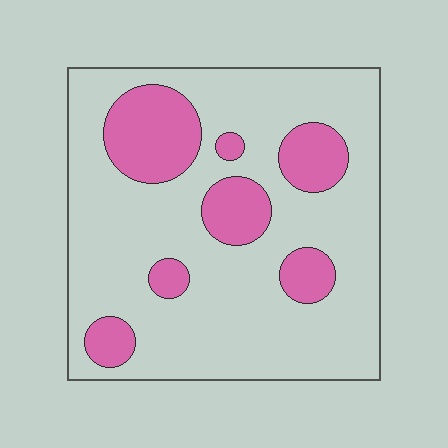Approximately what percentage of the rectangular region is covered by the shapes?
Approximately 25%.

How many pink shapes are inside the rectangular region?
7.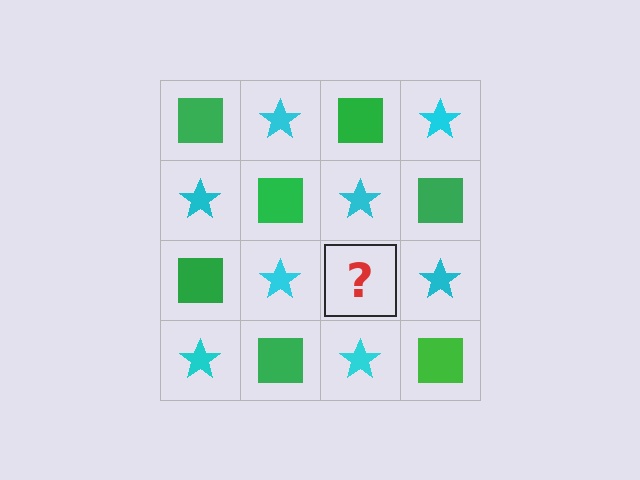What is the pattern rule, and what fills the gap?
The rule is that it alternates green square and cyan star in a checkerboard pattern. The gap should be filled with a green square.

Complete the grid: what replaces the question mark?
The question mark should be replaced with a green square.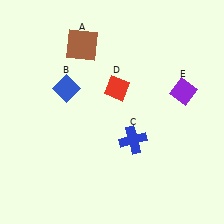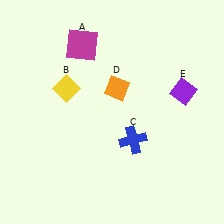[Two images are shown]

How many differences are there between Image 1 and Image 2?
There are 3 differences between the two images.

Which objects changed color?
A changed from brown to magenta. B changed from blue to yellow. D changed from red to orange.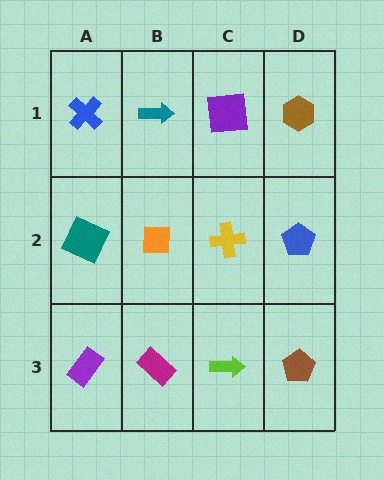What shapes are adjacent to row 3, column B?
An orange square (row 2, column B), a purple rectangle (row 3, column A), a lime arrow (row 3, column C).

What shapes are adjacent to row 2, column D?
A brown hexagon (row 1, column D), a brown pentagon (row 3, column D), a yellow cross (row 2, column C).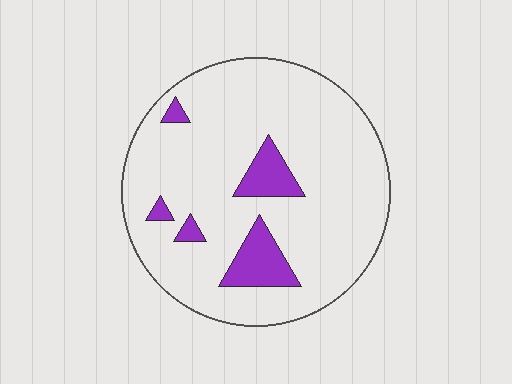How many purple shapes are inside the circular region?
5.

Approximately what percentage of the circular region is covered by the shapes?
Approximately 10%.